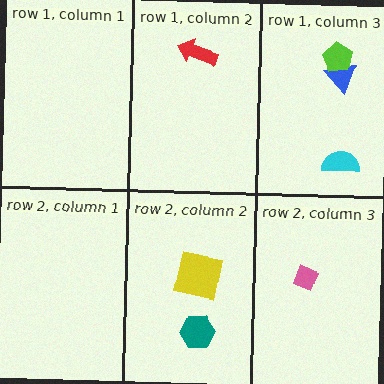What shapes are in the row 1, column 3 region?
The blue triangle, the lime pentagon, the cyan semicircle.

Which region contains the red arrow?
The row 1, column 2 region.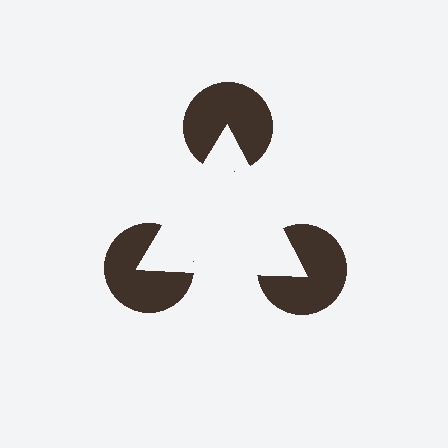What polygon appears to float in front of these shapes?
An illusory triangle — its edges are inferred from the aligned wedge cuts in the pac-man discs, not physically drawn.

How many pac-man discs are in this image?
There are 3 — one at each vertex of the illusory triangle.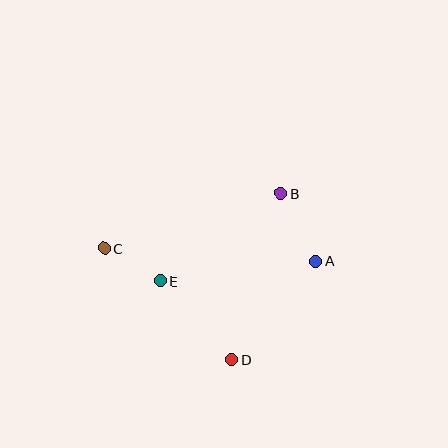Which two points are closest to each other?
Points C and E are closest to each other.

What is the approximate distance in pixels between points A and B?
The distance between A and B is approximately 76 pixels.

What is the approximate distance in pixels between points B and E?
The distance between B and E is approximately 149 pixels.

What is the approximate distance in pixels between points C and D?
The distance between C and D is approximately 169 pixels.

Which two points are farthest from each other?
Points A and C are farthest from each other.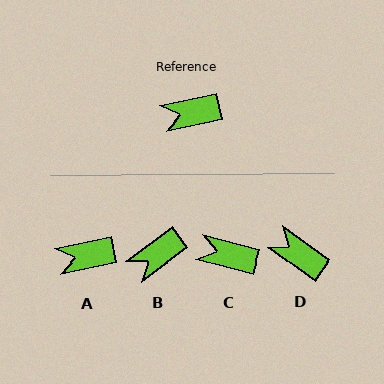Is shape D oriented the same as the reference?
No, it is off by about 48 degrees.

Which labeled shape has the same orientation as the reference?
A.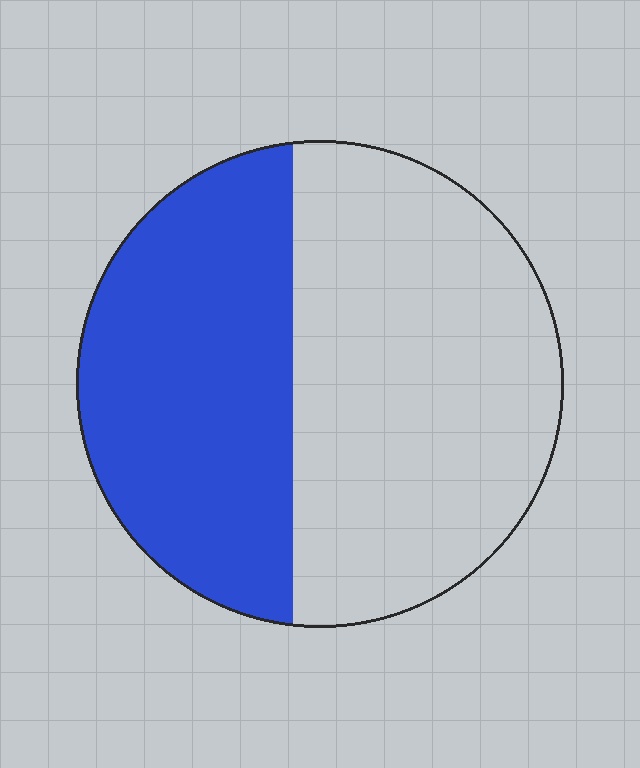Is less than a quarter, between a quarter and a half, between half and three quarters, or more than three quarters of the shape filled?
Between a quarter and a half.